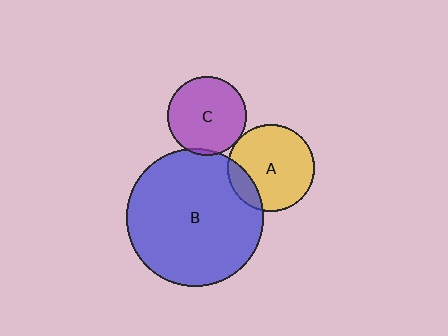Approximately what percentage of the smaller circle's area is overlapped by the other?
Approximately 15%.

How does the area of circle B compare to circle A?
Approximately 2.5 times.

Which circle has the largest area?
Circle B (blue).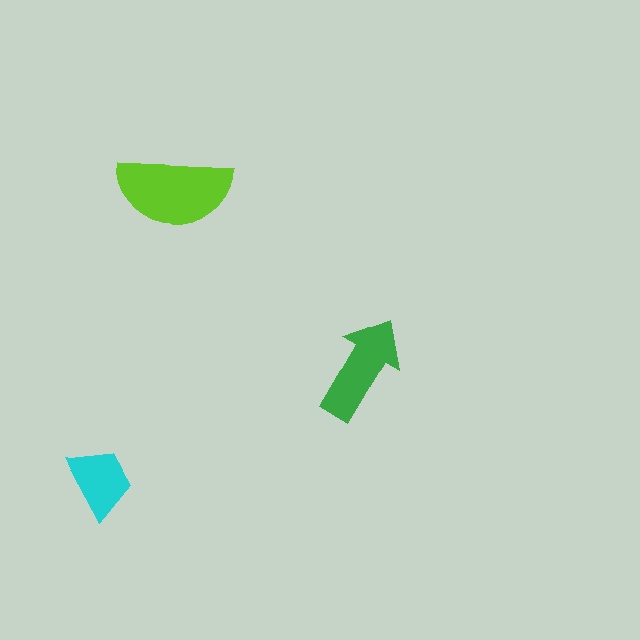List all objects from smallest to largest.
The cyan trapezoid, the green arrow, the lime semicircle.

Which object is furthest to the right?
The green arrow is rightmost.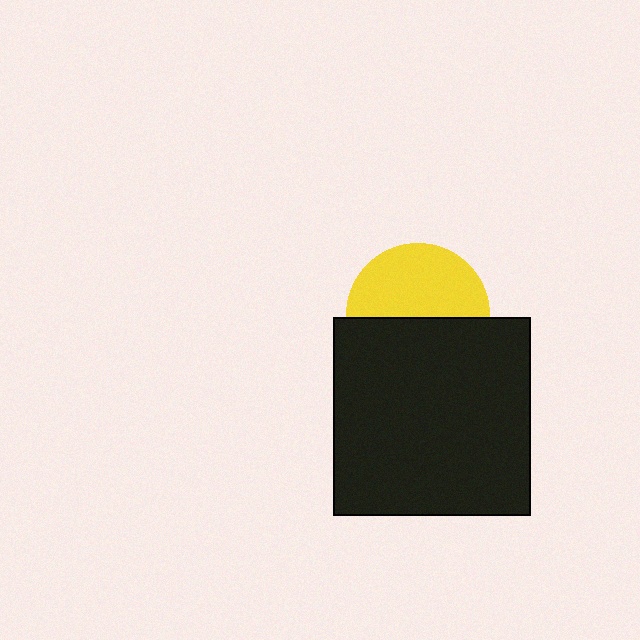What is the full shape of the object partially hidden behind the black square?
The partially hidden object is a yellow circle.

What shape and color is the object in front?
The object in front is a black square.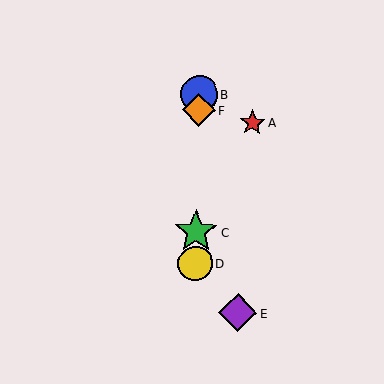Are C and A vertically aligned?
No, C is at x≈196 and A is at x≈252.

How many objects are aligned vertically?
4 objects (B, C, D, F) are aligned vertically.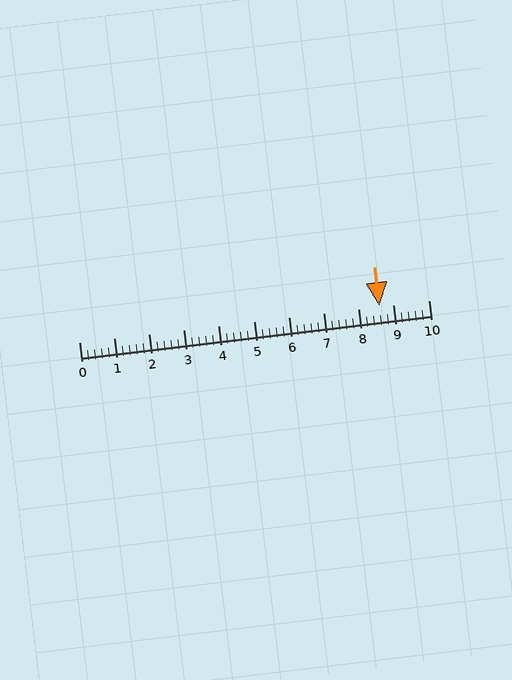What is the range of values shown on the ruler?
The ruler shows values from 0 to 10.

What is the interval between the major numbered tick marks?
The major tick marks are spaced 1 units apart.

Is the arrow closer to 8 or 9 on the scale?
The arrow is closer to 9.